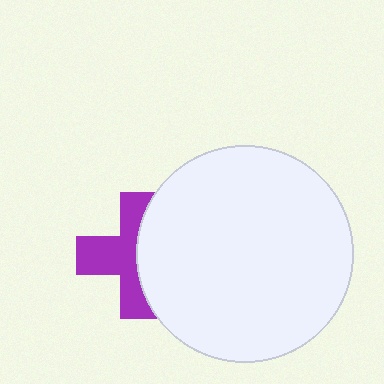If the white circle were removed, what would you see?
You would see the complete purple cross.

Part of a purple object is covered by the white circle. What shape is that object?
It is a cross.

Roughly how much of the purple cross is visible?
About half of it is visible (roughly 55%).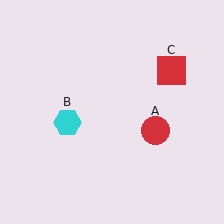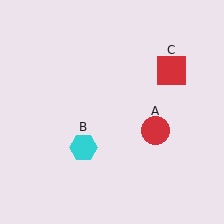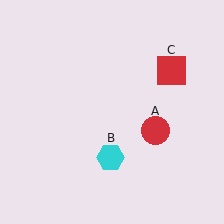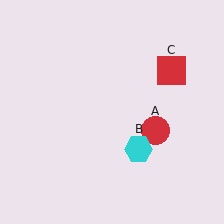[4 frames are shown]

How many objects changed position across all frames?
1 object changed position: cyan hexagon (object B).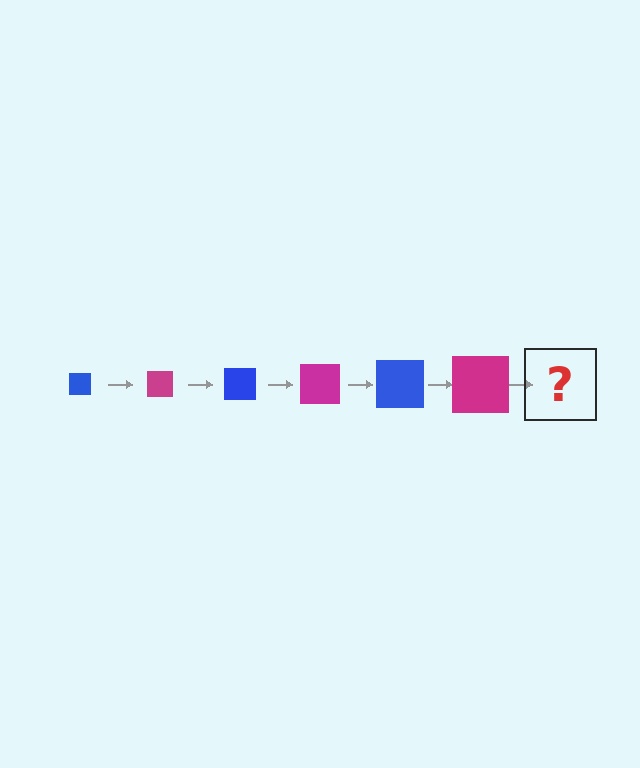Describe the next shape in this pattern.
It should be a blue square, larger than the previous one.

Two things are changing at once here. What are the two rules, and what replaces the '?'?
The two rules are that the square grows larger each step and the color cycles through blue and magenta. The '?' should be a blue square, larger than the previous one.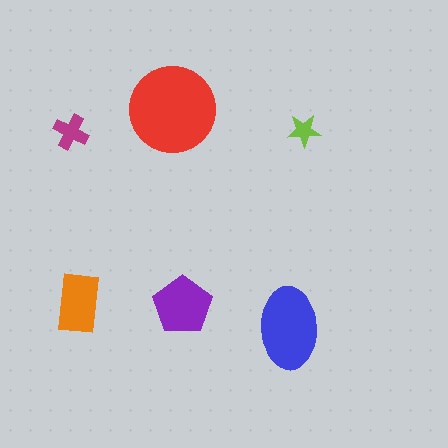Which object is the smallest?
The lime star.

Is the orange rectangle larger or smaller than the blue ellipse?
Smaller.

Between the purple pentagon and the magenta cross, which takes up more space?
The purple pentagon.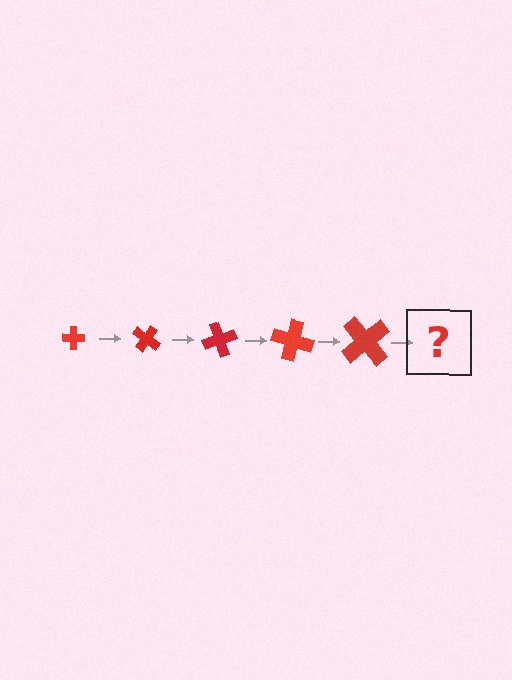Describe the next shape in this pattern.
It should be a cross, larger than the previous one and rotated 175 degrees from the start.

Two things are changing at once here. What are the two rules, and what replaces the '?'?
The two rules are that the cross grows larger each step and it rotates 35 degrees each step. The '?' should be a cross, larger than the previous one and rotated 175 degrees from the start.